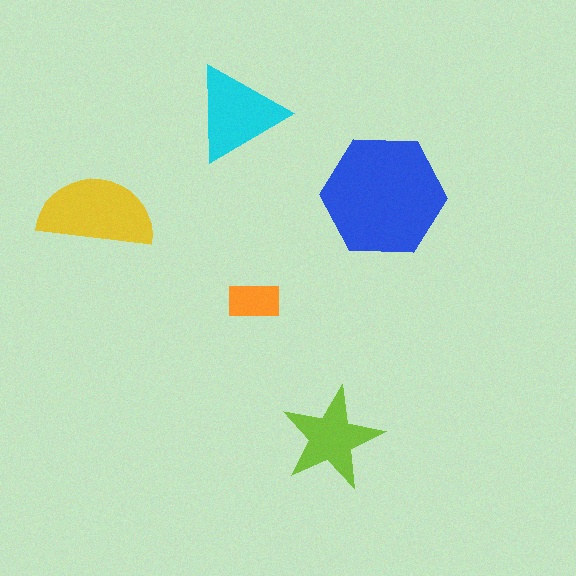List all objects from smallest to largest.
The orange rectangle, the lime star, the cyan triangle, the yellow semicircle, the blue hexagon.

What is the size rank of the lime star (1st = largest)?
4th.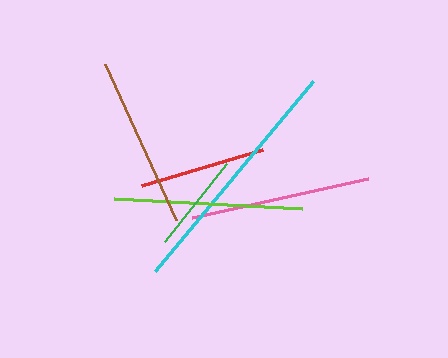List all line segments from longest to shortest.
From longest to shortest: cyan, lime, pink, brown, red, green.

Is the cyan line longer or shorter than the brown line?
The cyan line is longer than the brown line.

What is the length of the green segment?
The green segment is approximately 100 pixels long.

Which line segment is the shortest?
The green line is the shortest at approximately 100 pixels.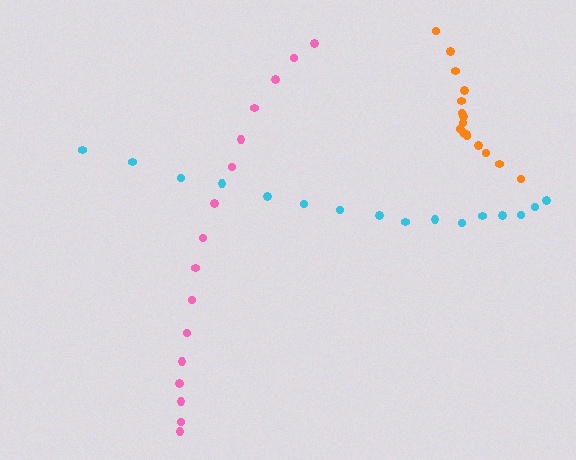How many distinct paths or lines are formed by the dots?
There are 3 distinct paths.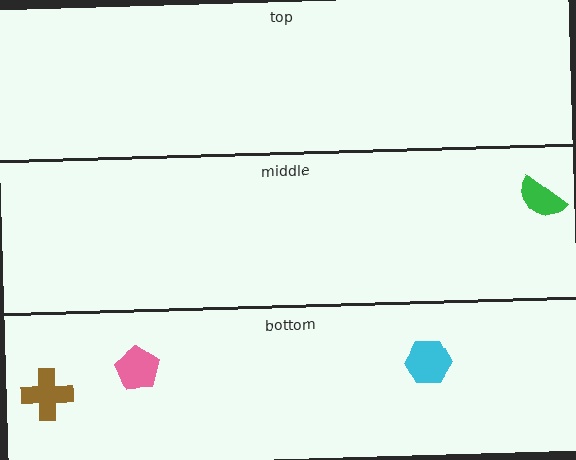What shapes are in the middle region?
The green semicircle.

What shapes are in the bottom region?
The cyan hexagon, the brown cross, the pink pentagon.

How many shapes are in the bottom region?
3.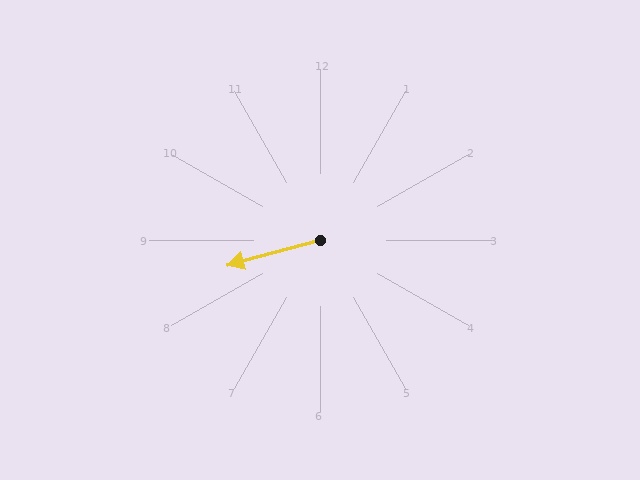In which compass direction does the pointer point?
West.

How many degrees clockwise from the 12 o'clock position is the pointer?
Approximately 255 degrees.